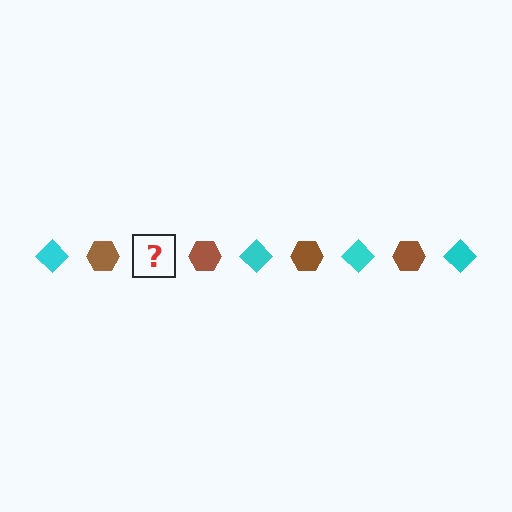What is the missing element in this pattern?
The missing element is a cyan diamond.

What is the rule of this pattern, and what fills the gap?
The rule is that the pattern alternates between cyan diamond and brown hexagon. The gap should be filled with a cyan diamond.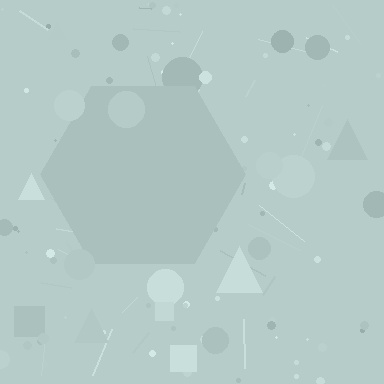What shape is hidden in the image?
A hexagon is hidden in the image.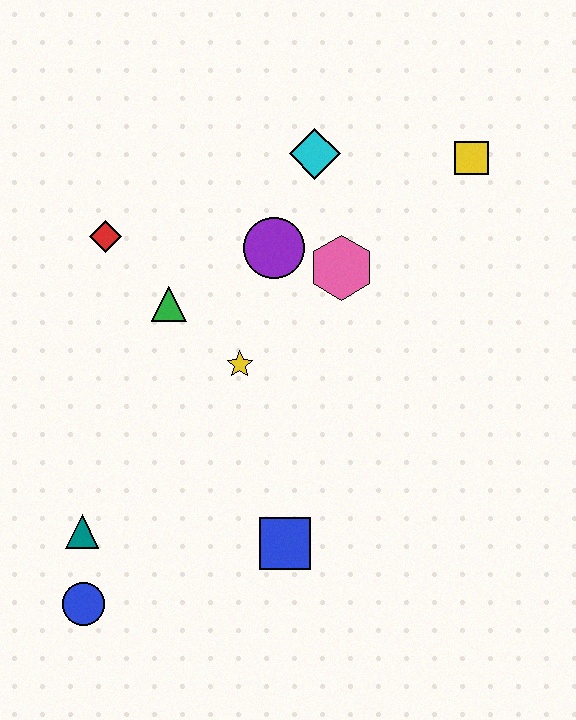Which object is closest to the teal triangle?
The blue circle is closest to the teal triangle.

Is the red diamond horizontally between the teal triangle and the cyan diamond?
Yes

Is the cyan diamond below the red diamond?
No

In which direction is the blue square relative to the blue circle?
The blue square is to the right of the blue circle.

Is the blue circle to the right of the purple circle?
No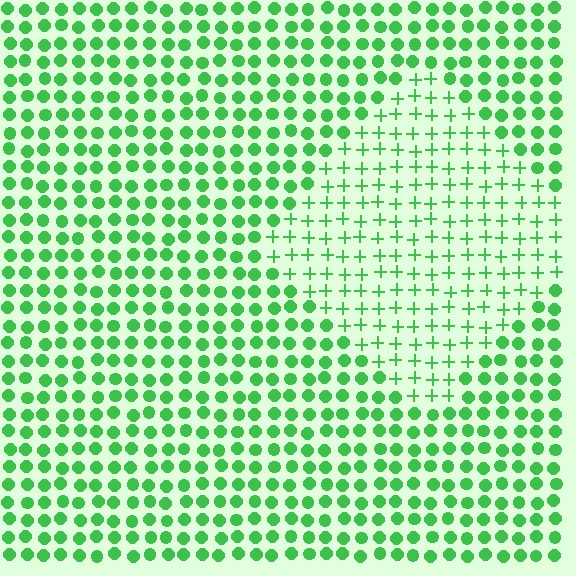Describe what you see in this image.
The image is filled with small green elements arranged in a uniform grid. A diamond-shaped region contains plus signs, while the surrounding area contains circles. The boundary is defined purely by the change in element shape.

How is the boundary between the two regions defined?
The boundary is defined by a change in element shape: plus signs inside vs. circles outside. All elements share the same color and spacing.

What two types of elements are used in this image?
The image uses plus signs inside the diamond region and circles outside it.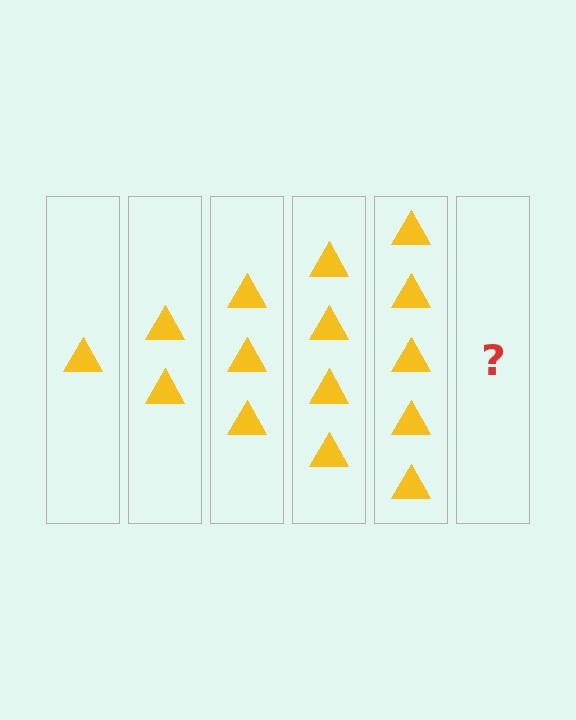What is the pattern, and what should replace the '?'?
The pattern is that each step adds one more triangle. The '?' should be 6 triangles.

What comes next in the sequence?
The next element should be 6 triangles.